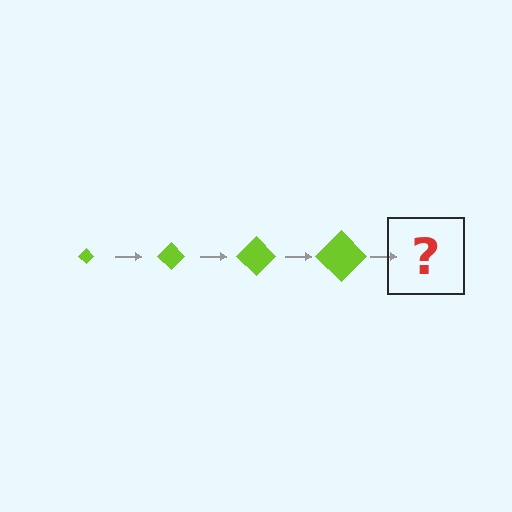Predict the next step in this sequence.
The next step is a lime diamond, larger than the previous one.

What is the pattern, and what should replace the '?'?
The pattern is that the diamond gets progressively larger each step. The '?' should be a lime diamond, larger than the previous one.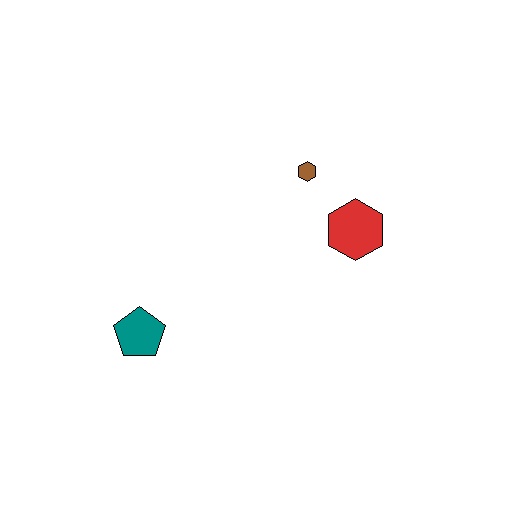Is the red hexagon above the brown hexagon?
No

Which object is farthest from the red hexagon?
The teal pentagon is farthest from the red hexagon.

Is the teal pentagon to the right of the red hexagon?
No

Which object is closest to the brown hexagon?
The red hexagon is closest to the brown hexagon.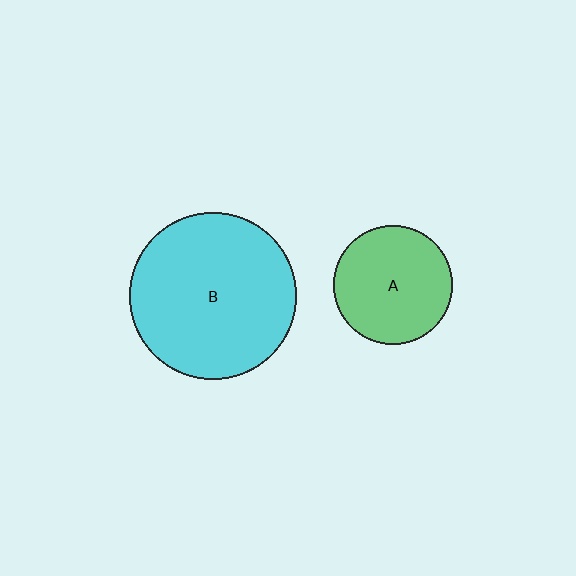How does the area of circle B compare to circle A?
Approximately 2.0 times.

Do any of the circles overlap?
No, none of the circles overlap.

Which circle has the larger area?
Circle B (cyan).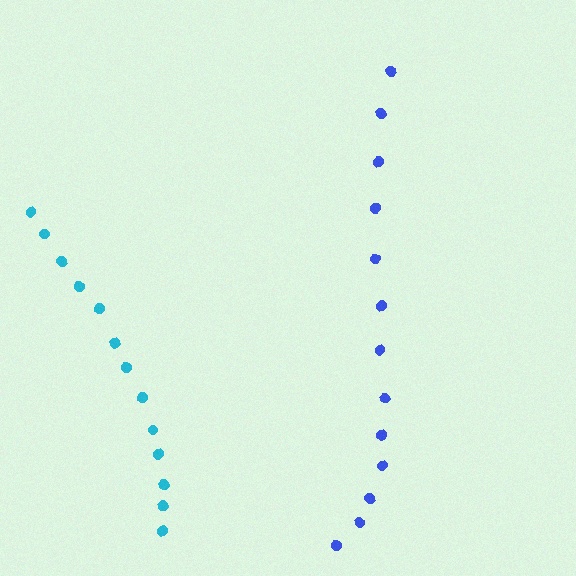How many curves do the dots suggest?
There are 2 distinct paths.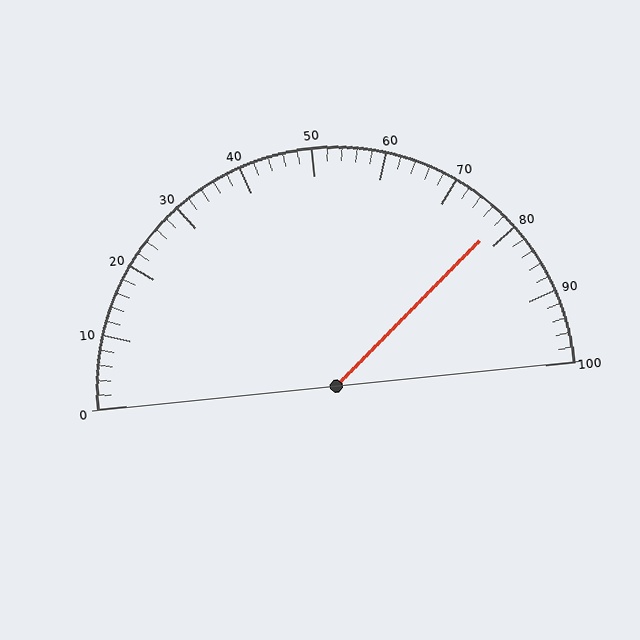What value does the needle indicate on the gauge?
The needle indicates approximately 78.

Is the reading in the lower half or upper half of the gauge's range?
The reading is in the upper half of the range (0 to 100).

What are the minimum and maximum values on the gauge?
The gauge ranges from 0 to 100.